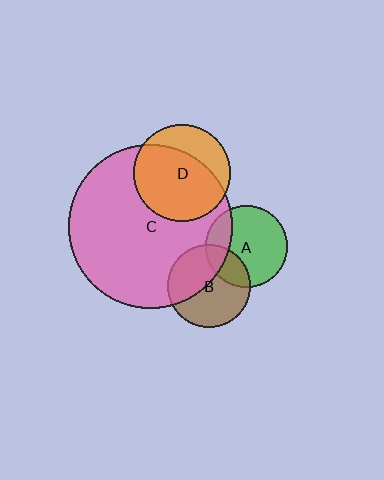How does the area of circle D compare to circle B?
Approximately 1.3 times.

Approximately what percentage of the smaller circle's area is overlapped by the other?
Approximately 45%.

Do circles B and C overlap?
Yes.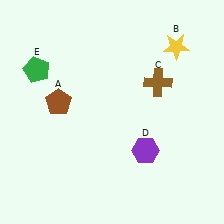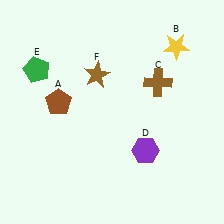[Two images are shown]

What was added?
A brown star (F) was added in Image 2.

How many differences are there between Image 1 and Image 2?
There is 1 difference between the two images.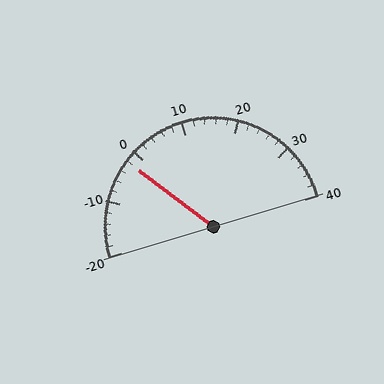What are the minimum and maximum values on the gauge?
The gauge ranges from -20 to 40.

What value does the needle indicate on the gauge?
The needle indicates approximately -2.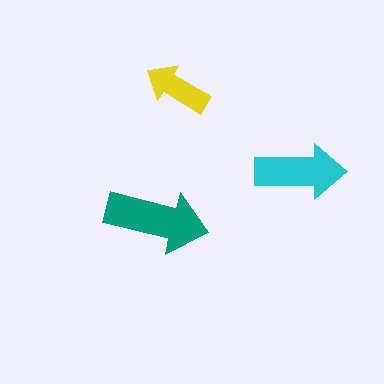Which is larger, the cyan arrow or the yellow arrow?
The cyan one.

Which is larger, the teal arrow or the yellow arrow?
The teal one.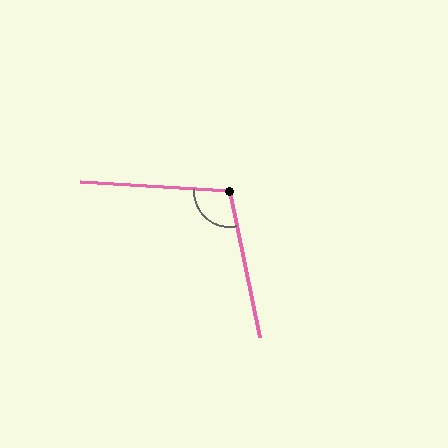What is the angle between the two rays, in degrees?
Approximately 105 degrees.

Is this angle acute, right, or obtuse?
It is obtuse.